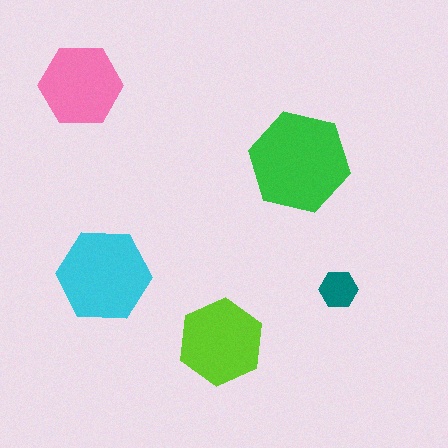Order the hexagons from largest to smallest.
the green one, the cyan one, the lime one, the pink one, the teal one.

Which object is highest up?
The pink hexagon is topmost.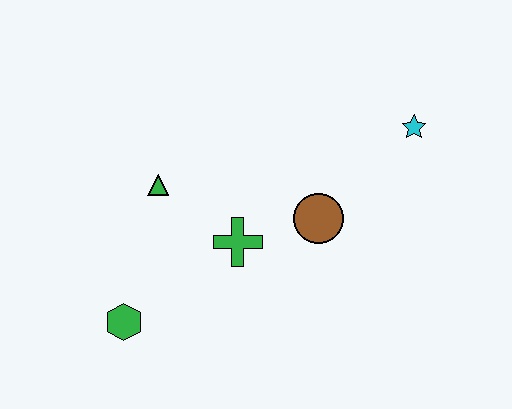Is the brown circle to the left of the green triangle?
No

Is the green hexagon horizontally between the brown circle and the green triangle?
No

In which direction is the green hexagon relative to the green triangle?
The green hexagon is below the green triangle.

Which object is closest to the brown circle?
The green cross is closest to the brown circle.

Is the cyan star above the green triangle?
Yes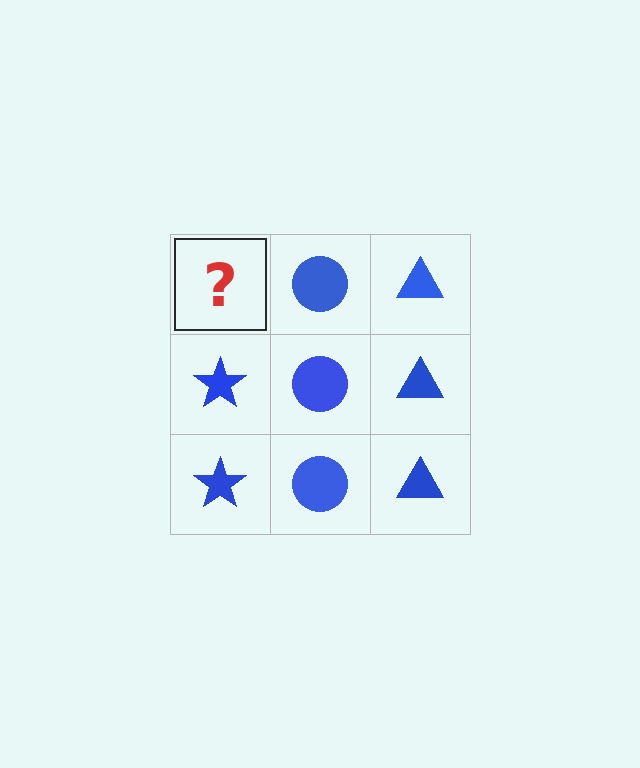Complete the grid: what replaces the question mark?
The question mark should be replaced with a blue star.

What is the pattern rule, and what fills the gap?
The rule is that each column has a consistent shape. The gap should be filled with a blue star.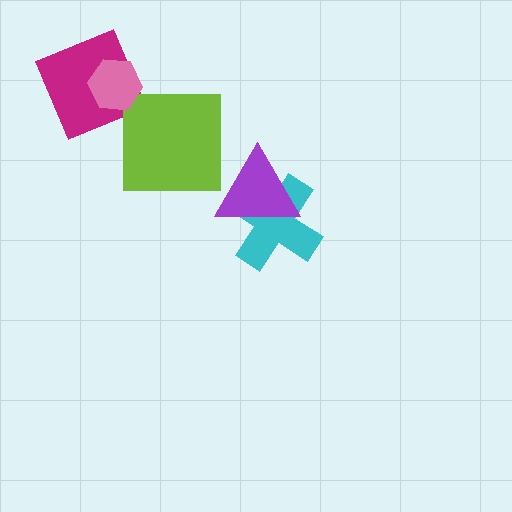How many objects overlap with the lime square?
0 objects overlap with the lime square.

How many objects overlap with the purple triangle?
1 object overlaps with the purple triangle.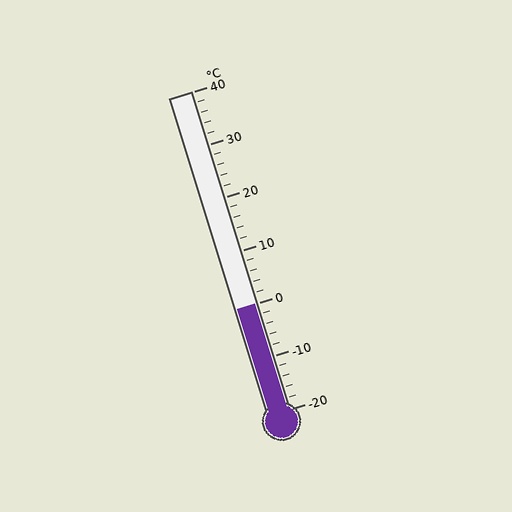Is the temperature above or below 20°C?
The temperature is below 20°C.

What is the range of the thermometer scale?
The thermometer scale ranges from -20°C to 40°C.